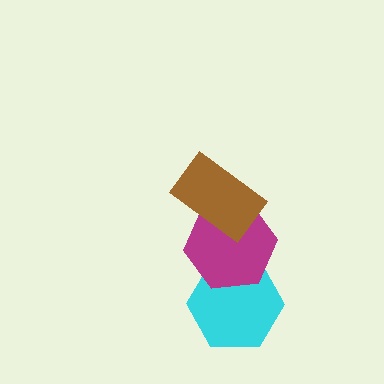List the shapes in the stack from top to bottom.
From top to bottom: the brown rectangle, the magenta hexagon, the cyan hexagon.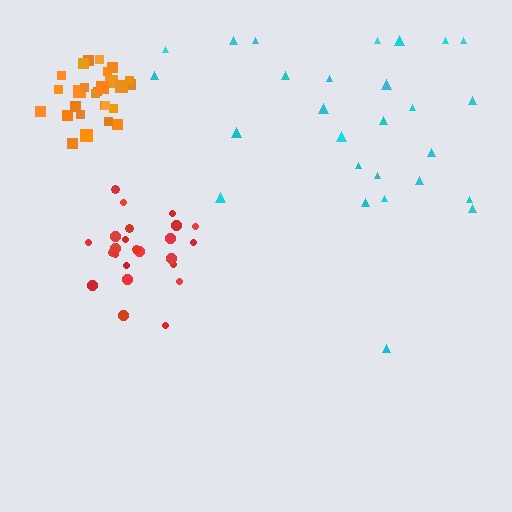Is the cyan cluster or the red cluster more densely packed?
Red.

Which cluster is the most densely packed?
Orange.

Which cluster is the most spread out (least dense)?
Cyan.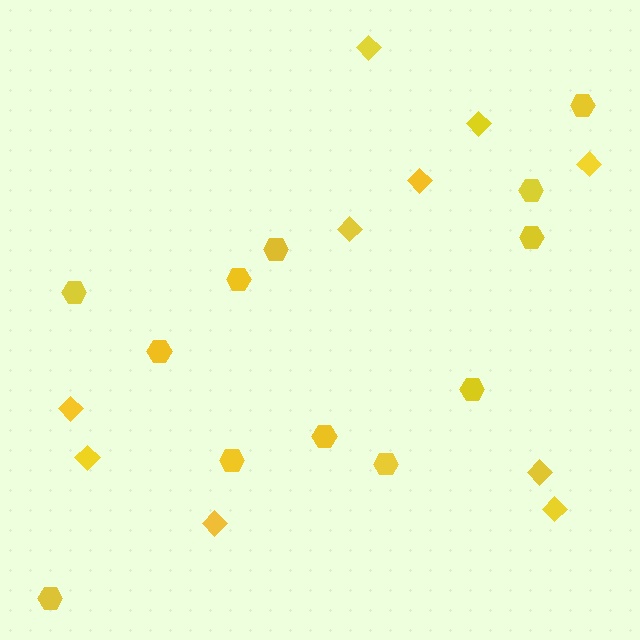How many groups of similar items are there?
There are 2 groups: one group of diamonds (10) and one group of hexagons (12).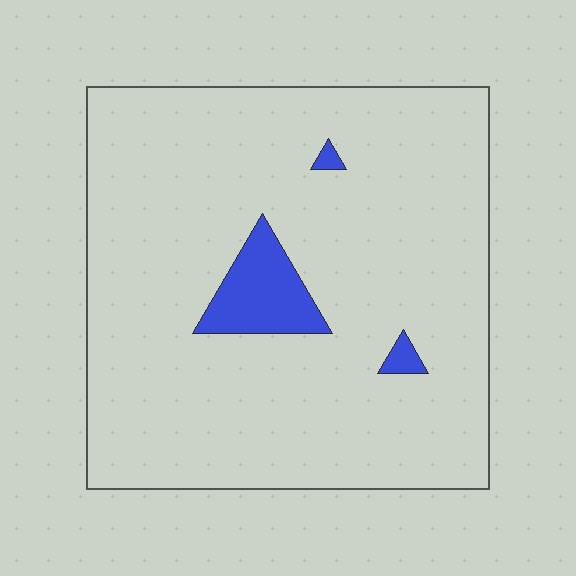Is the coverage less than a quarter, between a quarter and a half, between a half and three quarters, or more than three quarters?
Less than a quarter.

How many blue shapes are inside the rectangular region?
3.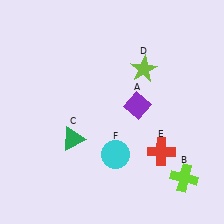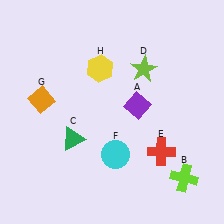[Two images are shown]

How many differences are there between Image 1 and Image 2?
There are 2 differences between the two images.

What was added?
An orange diamond (G), a yellow hexagon (H) were added in Image 2.